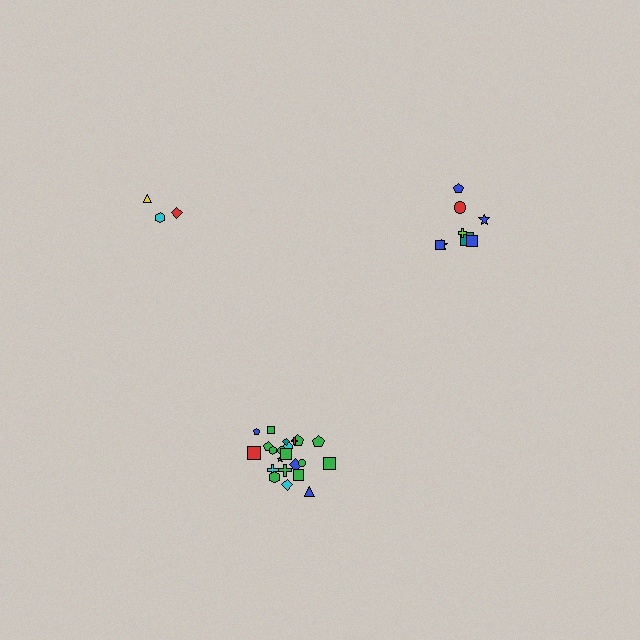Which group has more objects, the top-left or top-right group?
The top-right group.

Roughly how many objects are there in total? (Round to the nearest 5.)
Roughly 35 objects in total.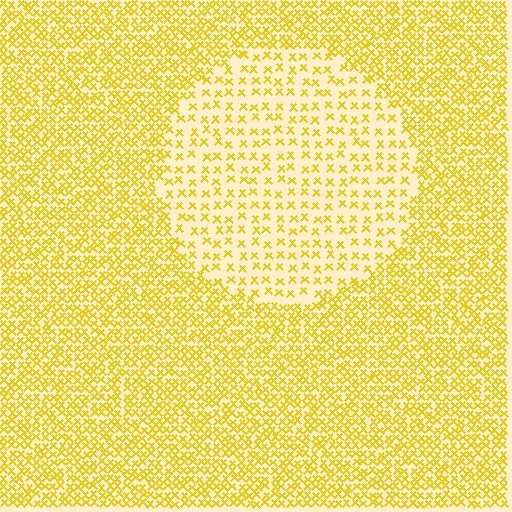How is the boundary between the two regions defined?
The boundary is defined by a change in element density (approximately 2.3x ratio). All elements are the same color, size, and shape.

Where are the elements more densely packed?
The elements are more densely packed outside the circle boundary.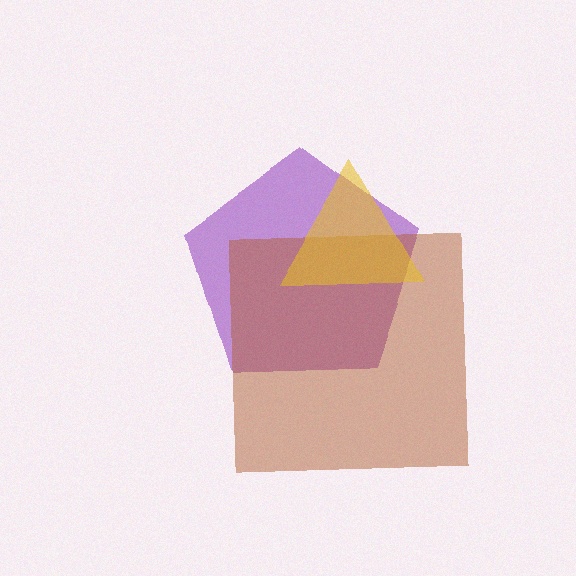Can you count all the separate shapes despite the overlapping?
Yes, there are 3 separate shapes.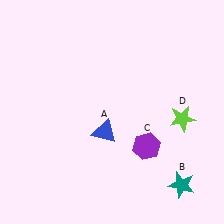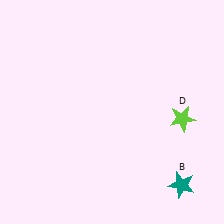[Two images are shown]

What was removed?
The purple hexagon (C), the blue triangle (A) were removed in Image 2.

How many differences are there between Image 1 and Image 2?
There are 2 differences between the two images.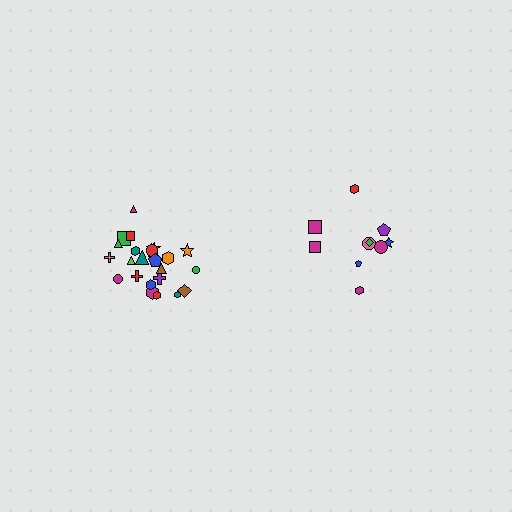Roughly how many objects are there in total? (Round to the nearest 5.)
Roughly 35 objects in total.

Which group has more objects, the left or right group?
The left group.